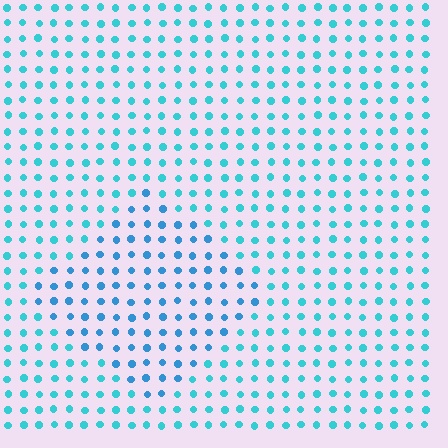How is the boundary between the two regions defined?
The boundary is defined purely by a slight shift in hue (about 22 degrees). Spacing, size, and orientation are identical on both sides.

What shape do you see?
I see a diamond.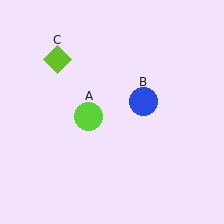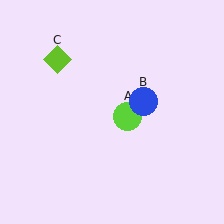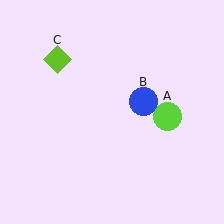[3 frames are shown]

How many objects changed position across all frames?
1 object changed position: lime circle (object A).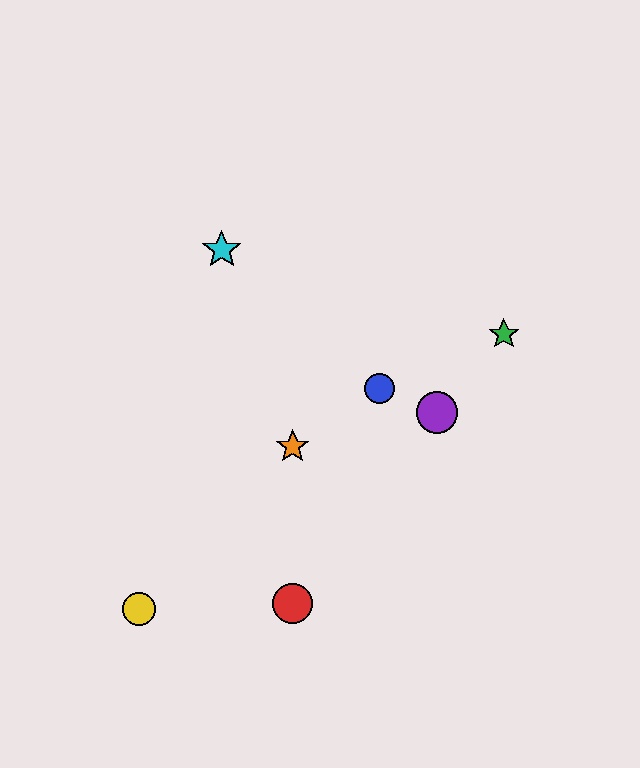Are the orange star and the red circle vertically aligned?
Yes, both are at x≈293.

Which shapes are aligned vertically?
The red circle, the orange star are aligned vertically.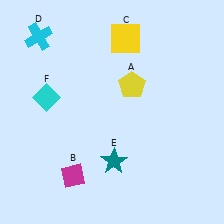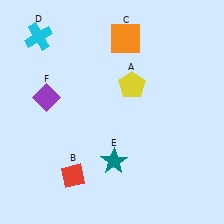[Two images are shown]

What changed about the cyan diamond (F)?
In Image 1, F is cyan. In Image 2, it changed to purple.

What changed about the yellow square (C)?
In Image 1, C is yellow. In Image 2, it changed to orange.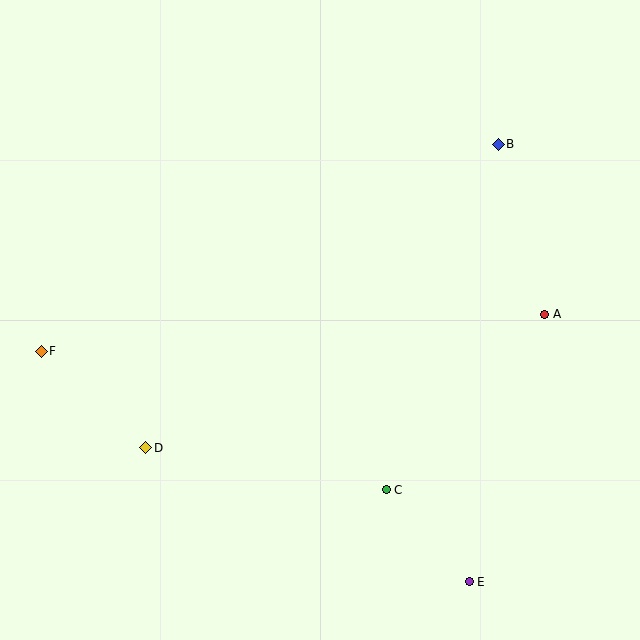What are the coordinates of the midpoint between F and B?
The midpoint between F and B is at (270, 248).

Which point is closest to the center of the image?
Point C at (386, 490) is closest to the center.